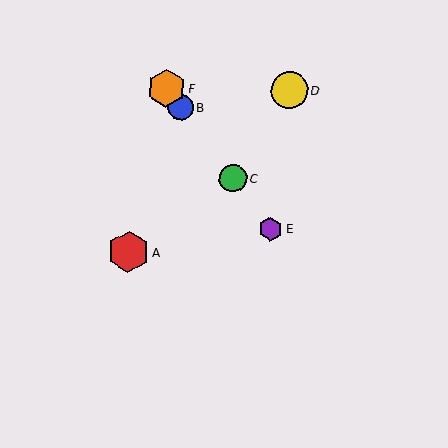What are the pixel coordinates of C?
Object C is at (233, 178).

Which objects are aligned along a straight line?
Objects B, C, E, F are aligned along a straight line.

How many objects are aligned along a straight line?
4 objects (B, C, E, F) are aligned along a straight line.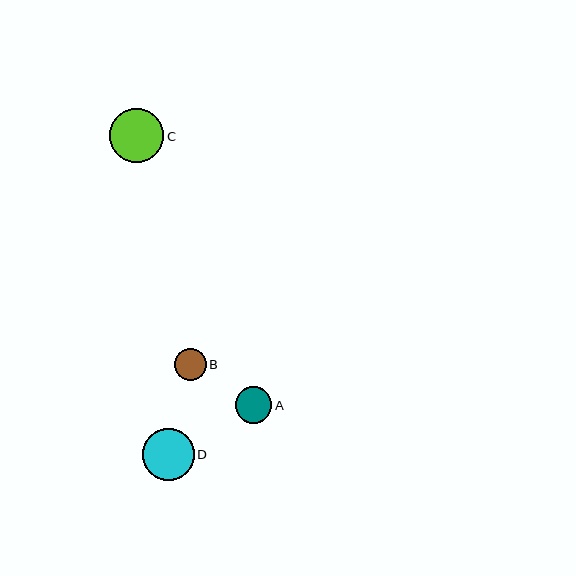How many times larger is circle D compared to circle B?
Circle D is approximately 1.6 times the size of circle B.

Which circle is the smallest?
Circle B is the smallest with a size of approximately 32 pixels.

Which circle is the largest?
Circle C is the largest with a size of approximately 54 pixels.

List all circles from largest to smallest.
From largest to smallest: C, D, A, B.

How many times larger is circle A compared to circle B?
Circle A is approximately 1.2 times the size of circle B.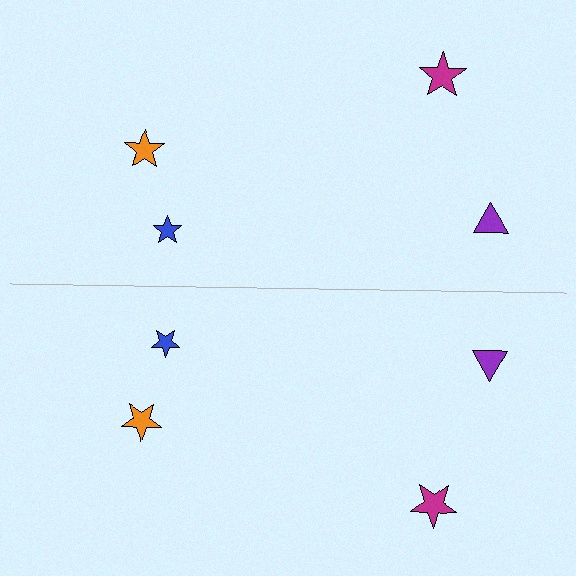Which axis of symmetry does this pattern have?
The pattern has a horizontal axis of symmetry running through the center of the image.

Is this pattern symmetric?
Yes, this pattern has bilateral (reflection) symmetry.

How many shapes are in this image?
There are 8 shapes in this image.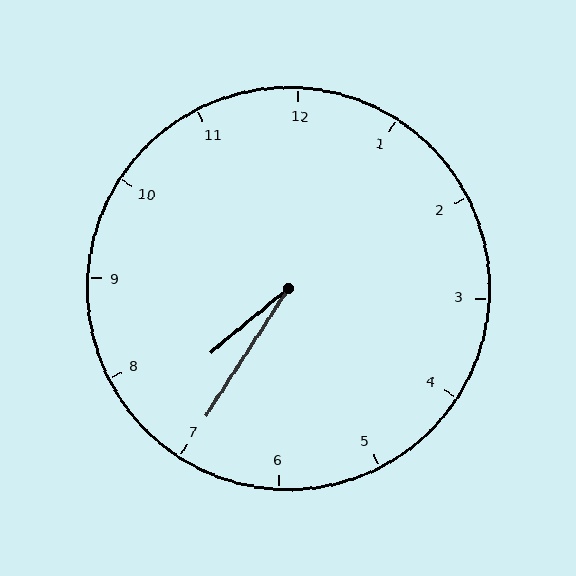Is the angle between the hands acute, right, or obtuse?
It is acute.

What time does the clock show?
7:35.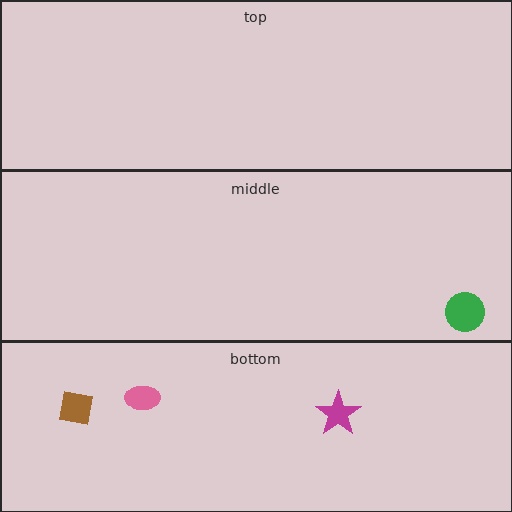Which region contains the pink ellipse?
The bottom region.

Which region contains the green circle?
The middle region.